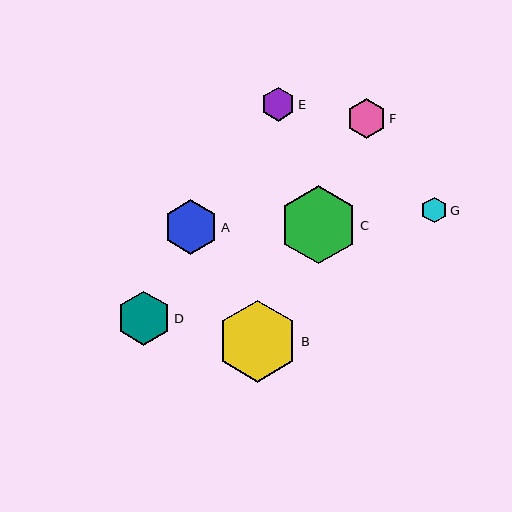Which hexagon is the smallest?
Hexagon G is the smallest with a size of approximately 26 pixels.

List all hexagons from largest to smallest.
From largest to smallest: B, C, A, D, F, E, G.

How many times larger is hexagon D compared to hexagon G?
Hexagon D is approximately 2.1 times the size of hexagon G.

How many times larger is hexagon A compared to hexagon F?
Hexagon A is approximately 1.4 times the size of hexagon F.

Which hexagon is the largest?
Hexagon B is the largest with a size of approximately 82 pixels.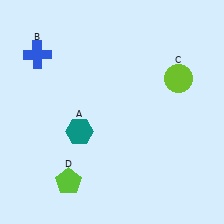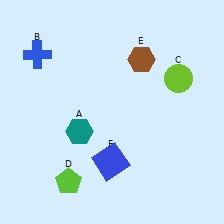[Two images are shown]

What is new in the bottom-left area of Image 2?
A blue square (F) was added in the bottom-left area of Image 2.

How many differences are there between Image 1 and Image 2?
There are 2 differences between the two images.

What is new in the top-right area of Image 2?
A brown hexagon (E) was added in the top-right area of Image 2.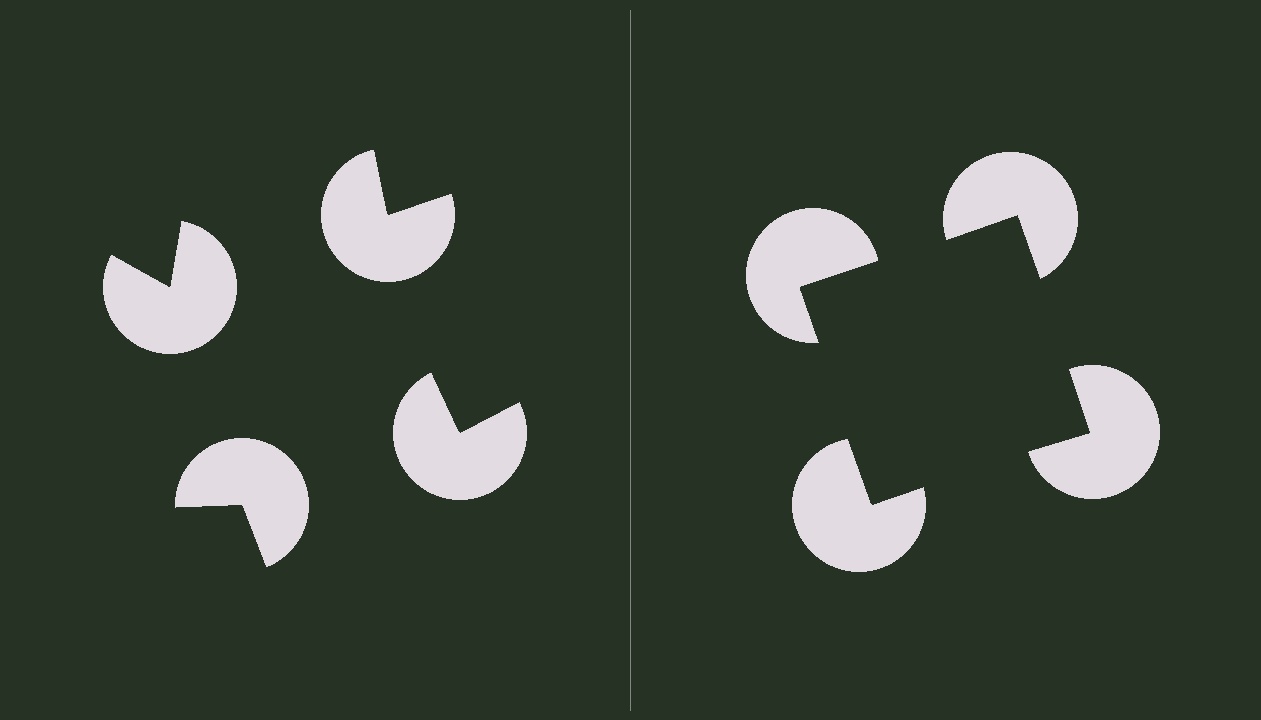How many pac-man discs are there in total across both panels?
8 — 4 on each side.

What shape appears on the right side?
An illusory square.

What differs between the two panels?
The pac-man discs are positioned identically on both sides; only the wedge orientations differ. On the right they align to a square; on the left they are misaligned.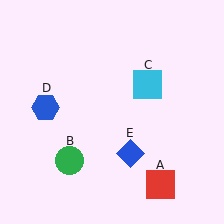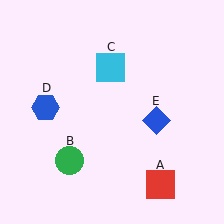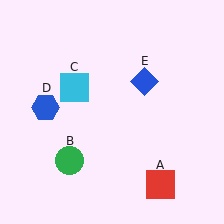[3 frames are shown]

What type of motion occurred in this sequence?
The cyan square (object C), blue diamond (object E) rotated counterclockwise around the center of the scene.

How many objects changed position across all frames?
2 objects changed position: cyan square (object C), blue diamond (object E).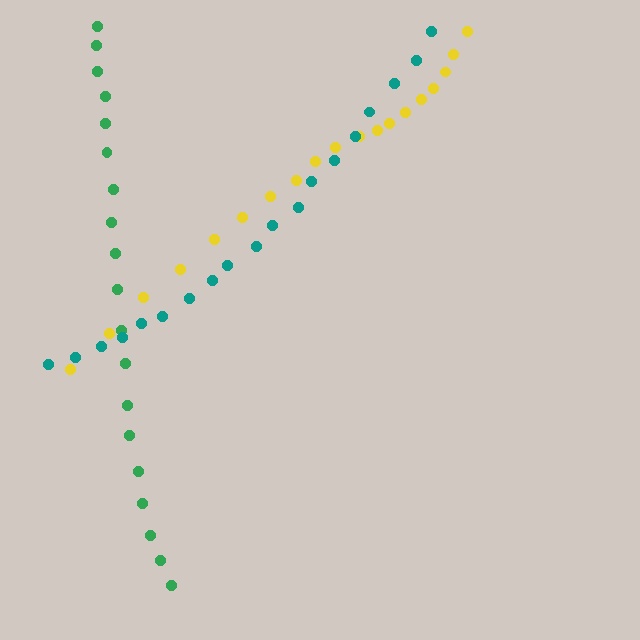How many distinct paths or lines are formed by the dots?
There are 3 distinct paths.